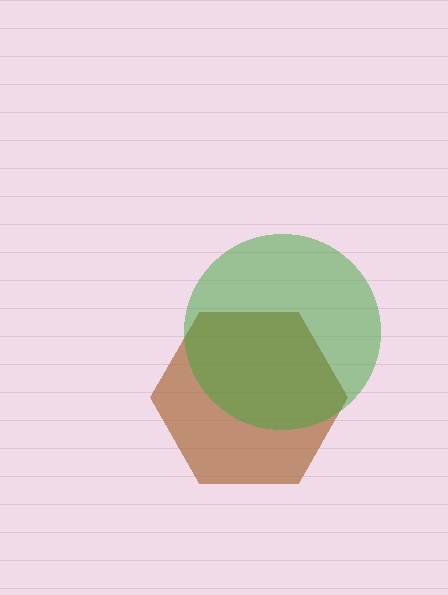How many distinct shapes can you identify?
There are 2 distinct shapes: a brown hexagon, a green circle.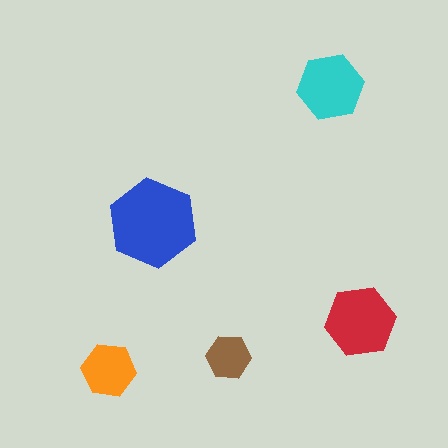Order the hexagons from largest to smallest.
the blue one, the red one, the cyan one, the orange one, the brown one.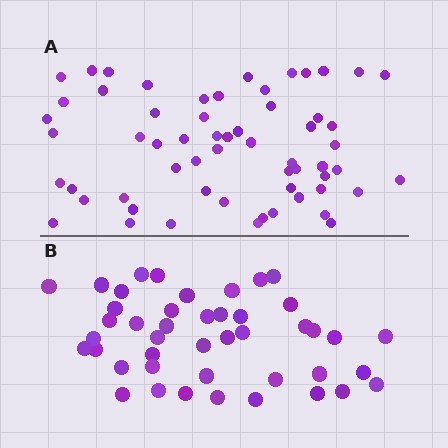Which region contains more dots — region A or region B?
Region A (the top region) has more dots.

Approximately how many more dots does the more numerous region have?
Region A has approximately 15 more dots than region B.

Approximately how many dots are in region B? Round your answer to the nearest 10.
About 40 dots. (The exact count is 44, which rounds to 40.)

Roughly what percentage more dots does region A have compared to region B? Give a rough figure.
About 35% more.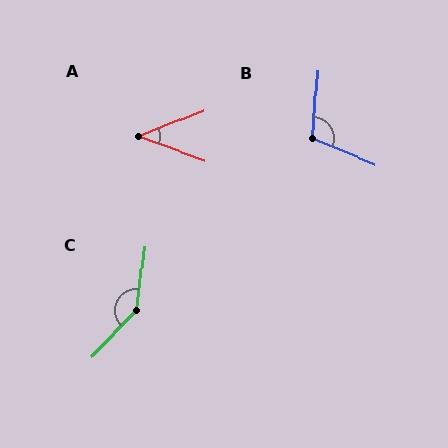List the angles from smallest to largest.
A (41°), B (108°), C (142°).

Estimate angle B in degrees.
Approximately 108 degrees.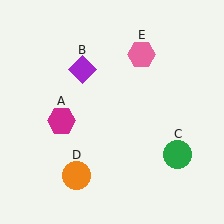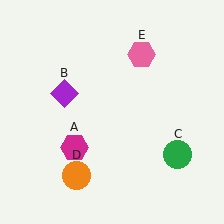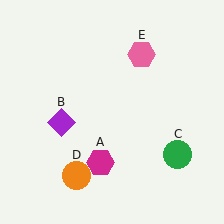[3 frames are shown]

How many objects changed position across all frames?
2 objects changed position: magenta hexagon (object A), purple diamond (object B).